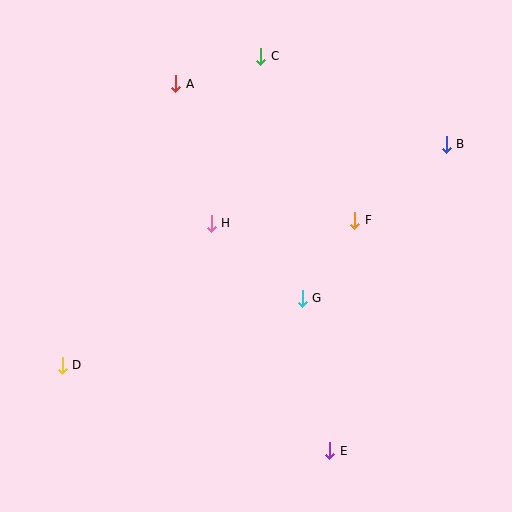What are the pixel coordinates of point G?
Point G is at (302, 298).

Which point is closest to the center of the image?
Point H at (211, 223) is closest to the center.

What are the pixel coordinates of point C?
Point C is at (261, 56).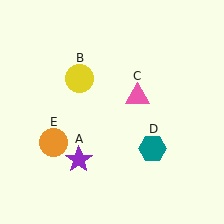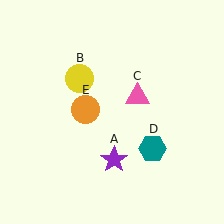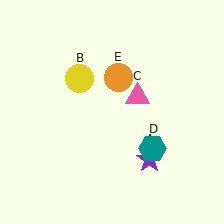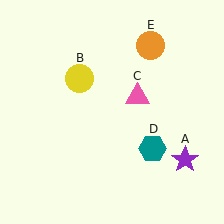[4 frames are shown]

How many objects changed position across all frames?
2 objects changed position: purple star (object A), orange circle (object E).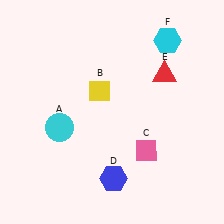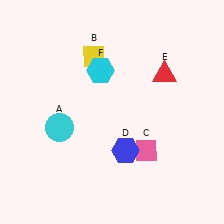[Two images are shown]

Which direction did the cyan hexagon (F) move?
The cyan hexagon (F) moved left.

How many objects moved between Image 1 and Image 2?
3 objects moved between the two images.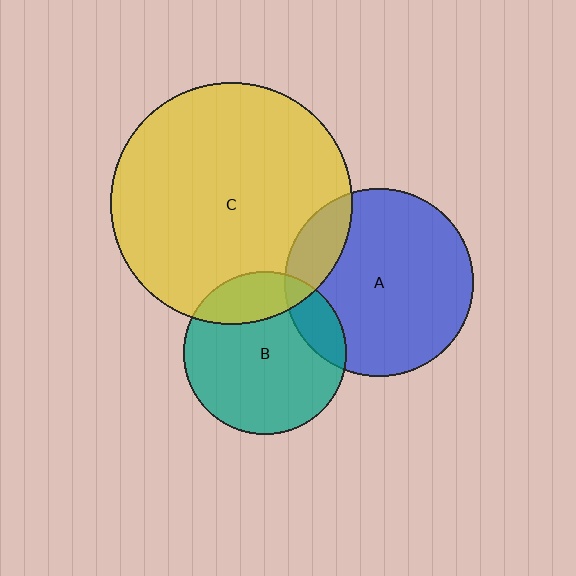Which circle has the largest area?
Circle C (yellow).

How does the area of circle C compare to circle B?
Approximately 2.2 times.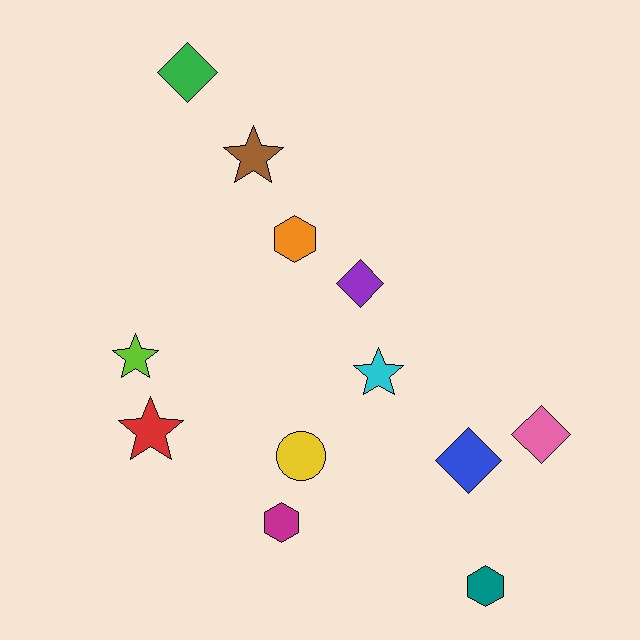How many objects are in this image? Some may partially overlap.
There are 12 objects.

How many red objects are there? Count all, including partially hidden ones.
There is 1 red object.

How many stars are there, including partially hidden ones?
There are 4 stars.